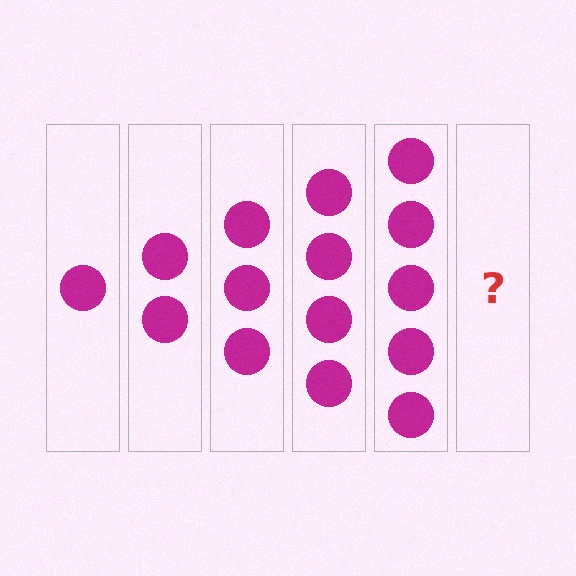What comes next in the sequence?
The next element should be 6 circles.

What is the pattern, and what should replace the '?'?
The pattern is that each step adds one more circle. The '?' should be 6 circles.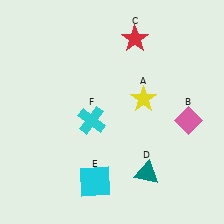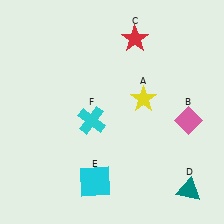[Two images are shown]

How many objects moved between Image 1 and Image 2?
1 object moved between the two images.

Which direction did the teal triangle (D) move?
The teal triangle (D) moved right.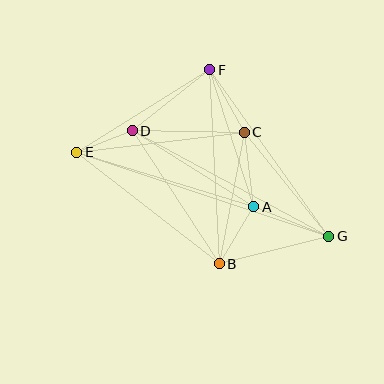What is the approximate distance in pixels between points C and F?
The distance between C and F is approximately 71 pixels.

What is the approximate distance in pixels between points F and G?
The distance between F and G is approximately 205 pixels.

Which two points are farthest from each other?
Points E and G are farthest from each other.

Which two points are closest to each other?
Points D and E are closest to each other.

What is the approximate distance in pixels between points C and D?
The distance between C and D is approximately 112 pixels.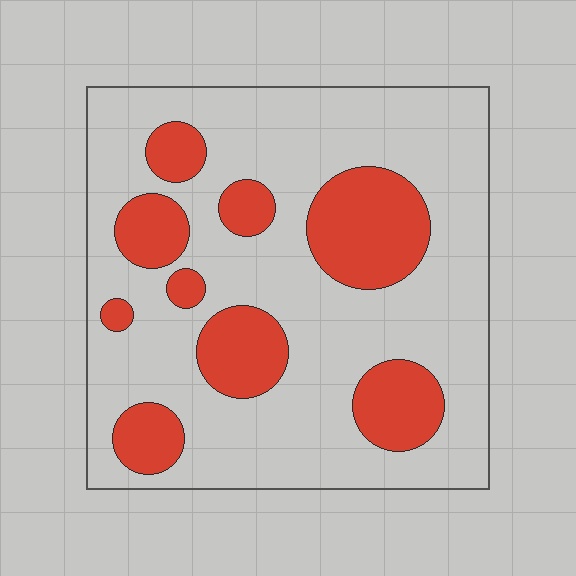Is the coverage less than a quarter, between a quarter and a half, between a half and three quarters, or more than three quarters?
Between a quarter and a half.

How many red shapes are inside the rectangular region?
9.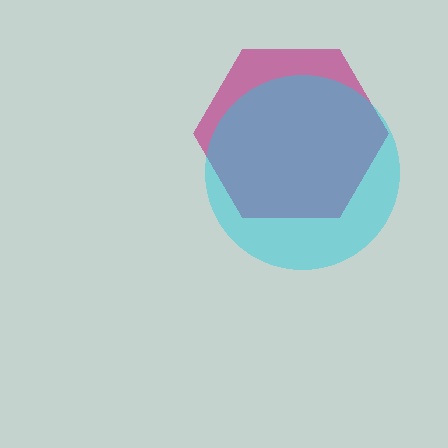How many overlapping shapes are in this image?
There are 2 overlapping shapes in the image.